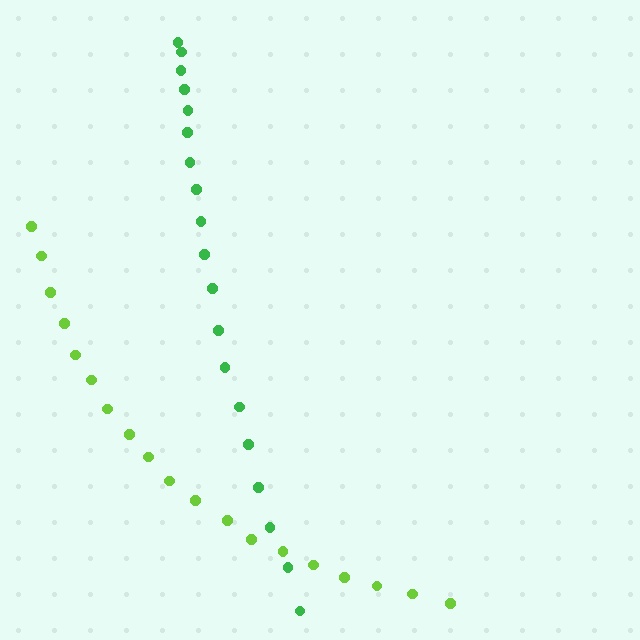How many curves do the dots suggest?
There are 2 distinct paths.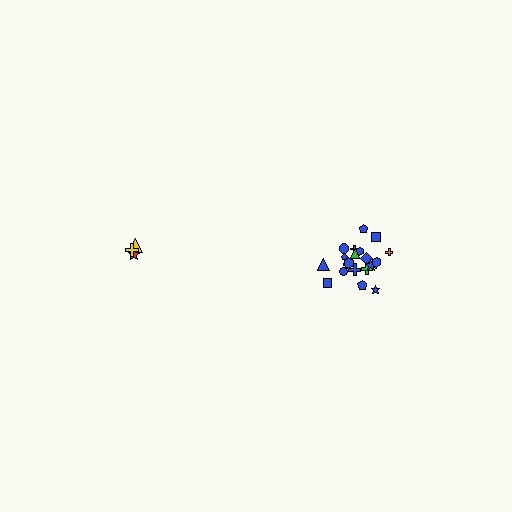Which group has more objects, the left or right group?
The right group.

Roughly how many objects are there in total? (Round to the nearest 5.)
Roughly 25 objects in total.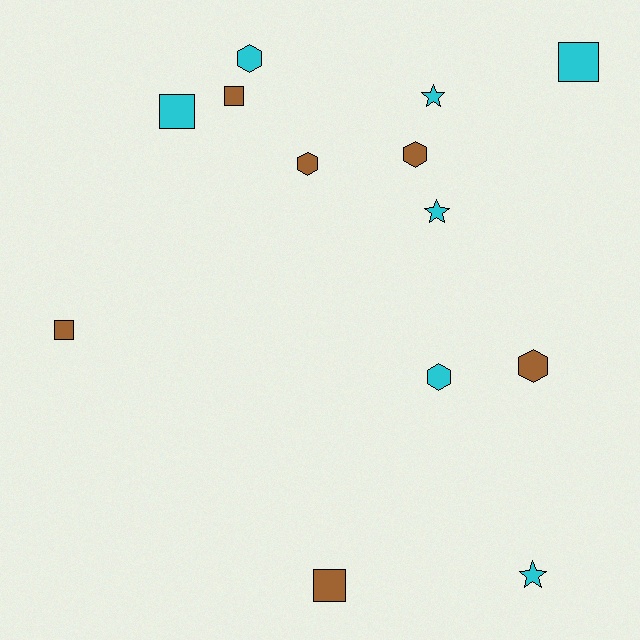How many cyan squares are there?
There are 2 cyan squares.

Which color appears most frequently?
Cyan, with 7 objects.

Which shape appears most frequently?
Hexagon, with 5 objects.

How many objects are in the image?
There are 13 objects.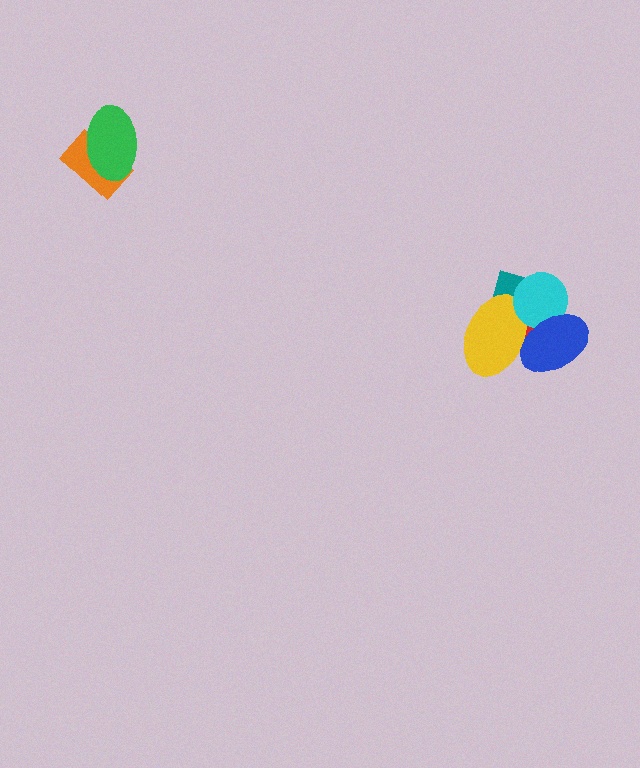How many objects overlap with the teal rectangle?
3 objects overlap with the teal rectangle.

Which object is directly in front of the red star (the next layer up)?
The yellow ellipse is directly in front of the red star.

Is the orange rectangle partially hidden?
Yes, it is partially covered by another shape.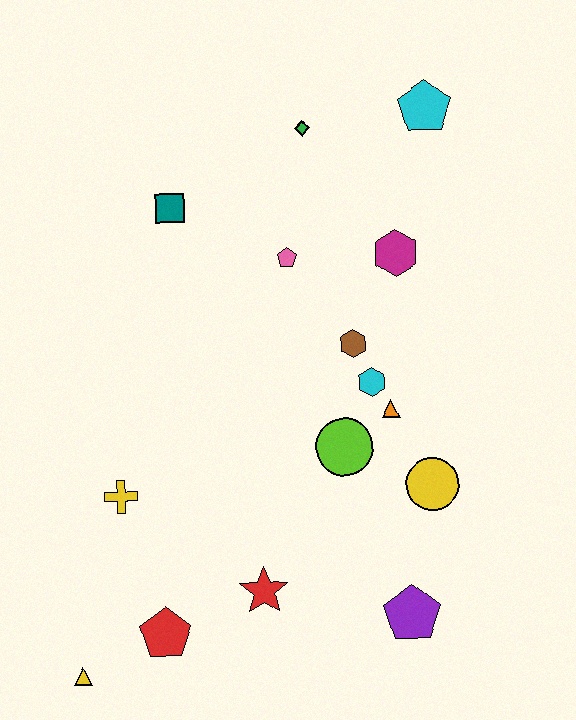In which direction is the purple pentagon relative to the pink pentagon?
The purple pentagon is below the pink pentagon.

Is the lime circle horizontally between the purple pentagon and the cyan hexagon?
No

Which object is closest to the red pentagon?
The yellow triangle is closest to the red pentagon.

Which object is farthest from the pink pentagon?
The yellow triangle is farthest from the pink pentagon.